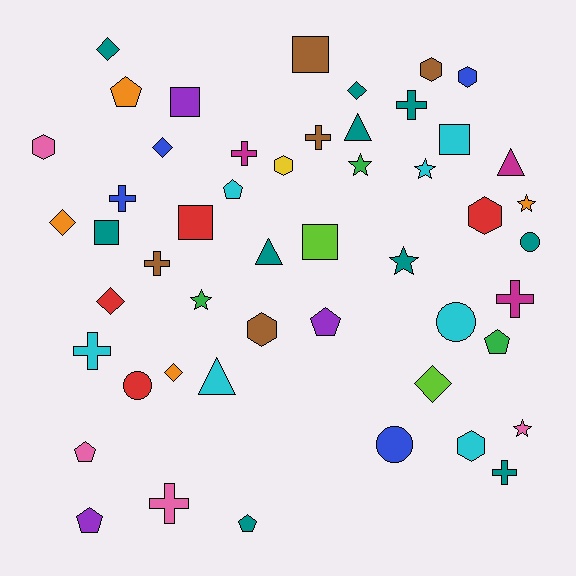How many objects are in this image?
There are 50 objects.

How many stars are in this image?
There are 6 stars.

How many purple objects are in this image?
There are 3 purple objects.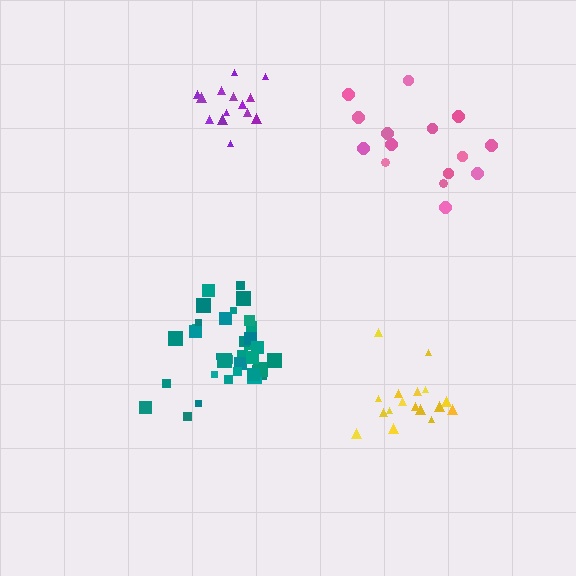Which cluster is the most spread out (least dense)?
Pink.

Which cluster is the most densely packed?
Teal.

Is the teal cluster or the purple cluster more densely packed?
Teal.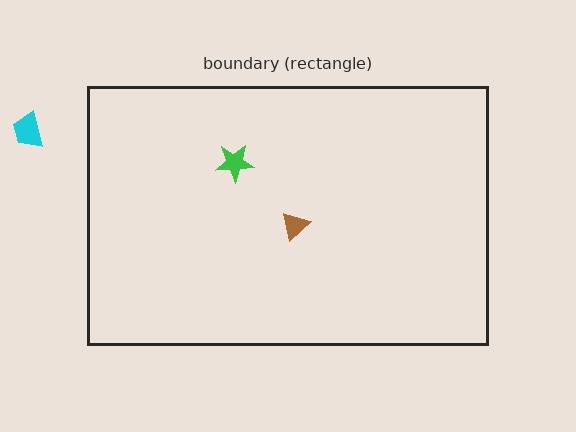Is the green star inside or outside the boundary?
Inside.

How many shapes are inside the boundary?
2 inside, 1 outside.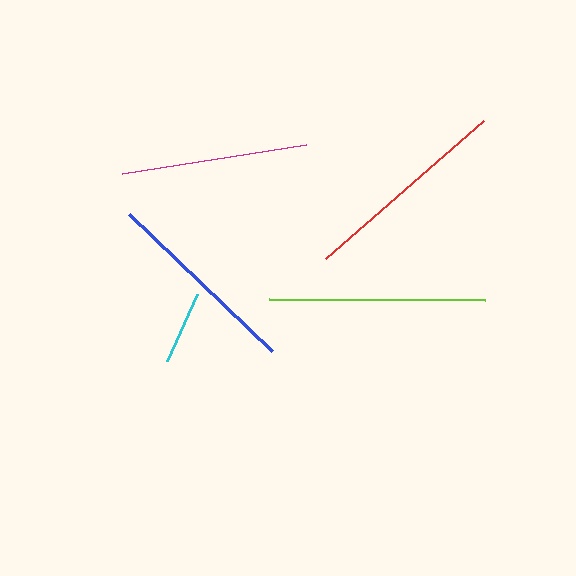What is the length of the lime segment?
The lime segment is approximately 217 pixels long.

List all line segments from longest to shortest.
From longest to shortest: lime, red, blue, magenta, cyan.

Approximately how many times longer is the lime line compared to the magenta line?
The lime line is approximately 1.2 times the length of the magenta line.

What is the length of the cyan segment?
The cyan segment is approximately 73 pixels long.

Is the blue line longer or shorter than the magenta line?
The blue line is longer than the magenta line.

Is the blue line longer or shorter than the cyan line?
The blue line is longer than the cyan line.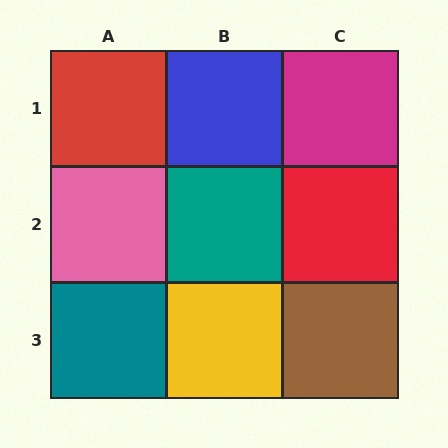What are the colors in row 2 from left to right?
Pink, teal, red.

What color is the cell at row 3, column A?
Teal.